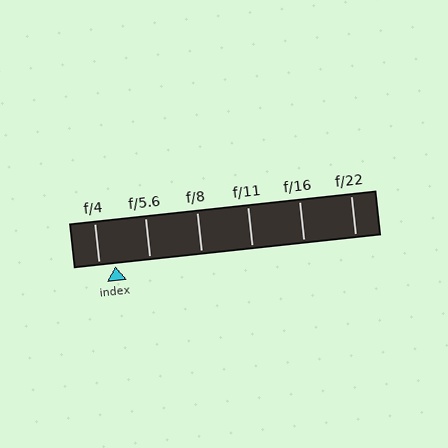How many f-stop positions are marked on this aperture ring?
There are 6 f-stop positions marked.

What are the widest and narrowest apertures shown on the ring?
The widest aperture shown is f/4 and the narrowest is f/22.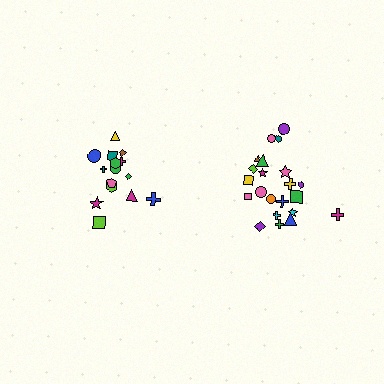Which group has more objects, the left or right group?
The right group.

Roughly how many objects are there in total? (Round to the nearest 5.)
Roughly 35 objects in total.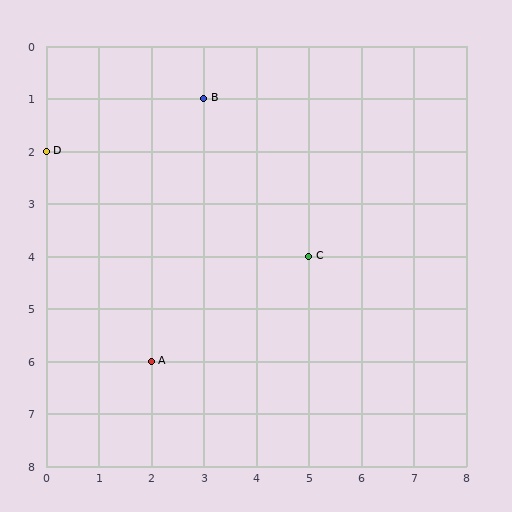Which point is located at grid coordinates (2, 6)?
Point A is at (2, 6).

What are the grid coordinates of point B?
Point B is at grid coordinates (3, 1).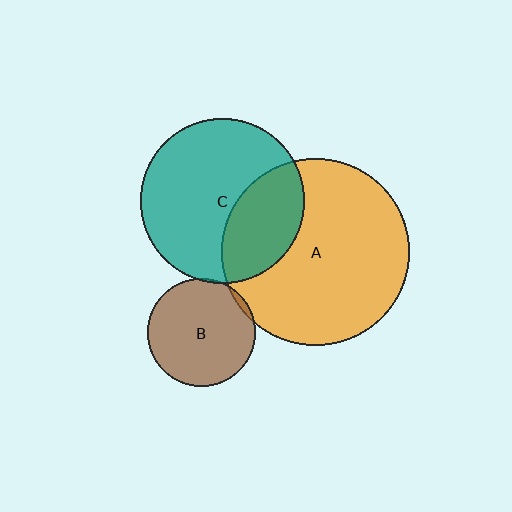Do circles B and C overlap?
Yes.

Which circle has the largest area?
Circle A (orange).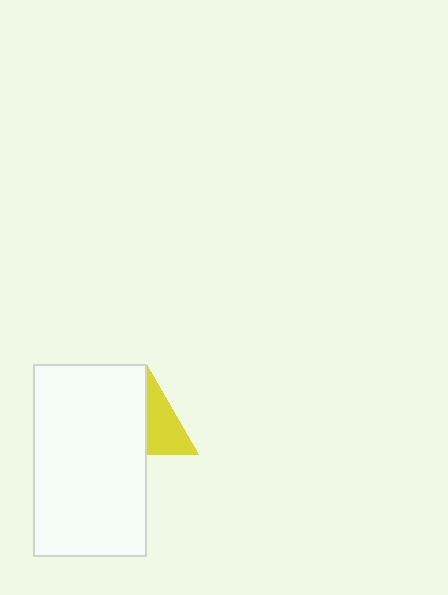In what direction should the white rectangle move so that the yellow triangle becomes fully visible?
The white rectangle should move left. That is the shortest direction to clear the overlap and leave the yellow triangle fully visible.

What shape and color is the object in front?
The object in front is a white rectangle.